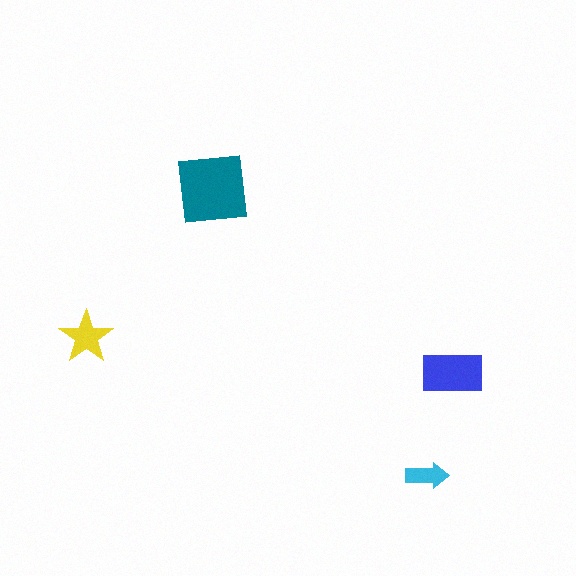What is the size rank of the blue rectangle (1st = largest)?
2nd.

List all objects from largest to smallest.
The teal square, the blue rectangle, the yellow star, the cyan arrow.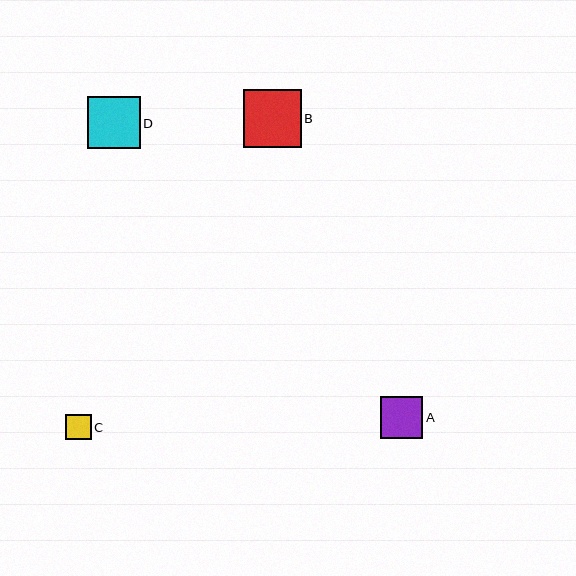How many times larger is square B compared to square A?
Square B is approximately 1.4 times the size of square A.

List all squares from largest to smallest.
From largest to smallest: B, D, A, C.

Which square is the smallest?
Square C is the smallest with a size of approximately 25 pixels.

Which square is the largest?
Square B is the largest with a size of approximately 58 pixels.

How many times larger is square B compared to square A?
Square B is approximately 1.4 times the size of square A.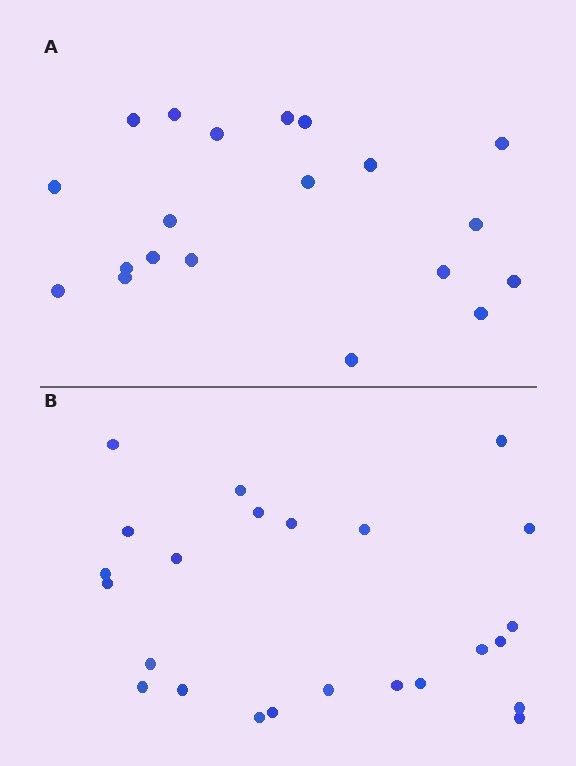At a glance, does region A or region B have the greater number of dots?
Region B (the bottom region) has more dots.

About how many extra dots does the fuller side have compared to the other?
Region B has about 4 more dots than region A.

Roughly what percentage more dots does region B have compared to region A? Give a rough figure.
About 20% more.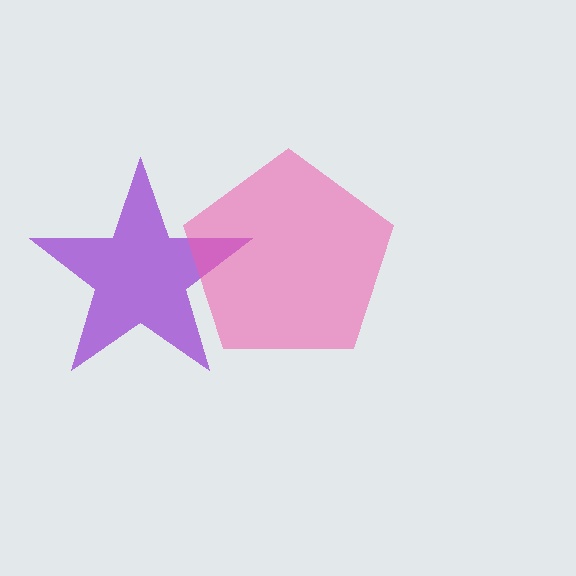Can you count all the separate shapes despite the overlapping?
Yes, there are 2 separate shapes.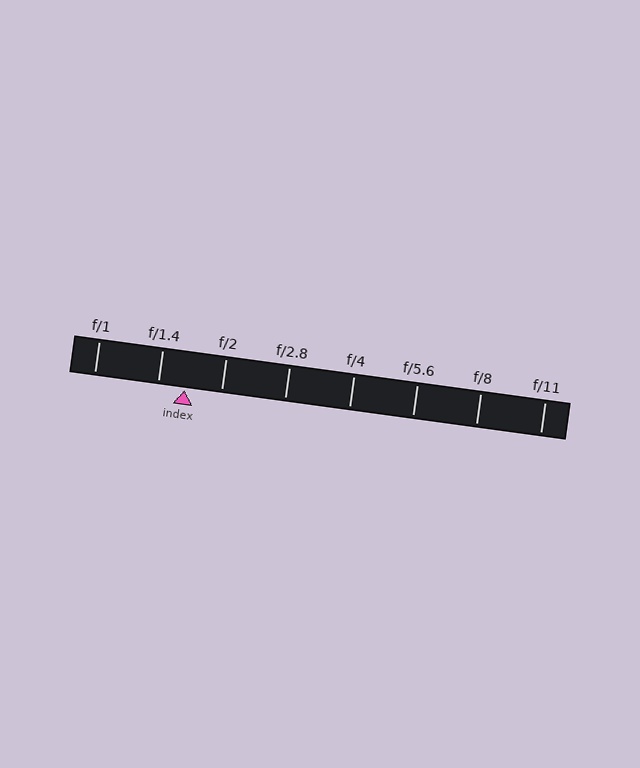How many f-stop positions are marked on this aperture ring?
There are 8 f-stop positions marked.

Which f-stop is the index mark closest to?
The index mark is closest to f/1.4.